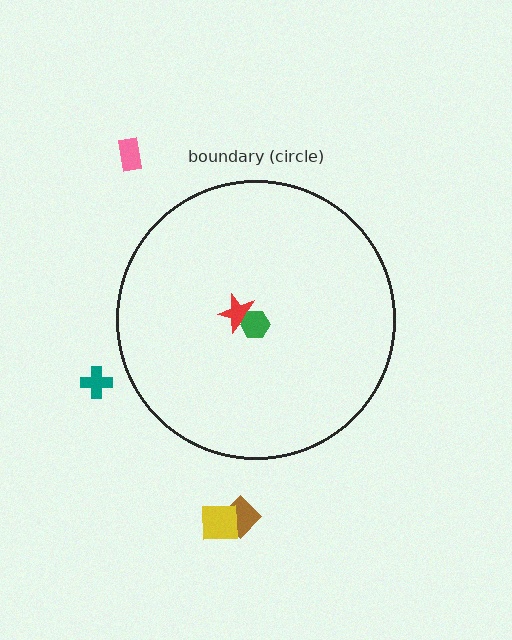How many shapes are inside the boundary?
2 inside, 4 outside.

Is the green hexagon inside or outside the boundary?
Inside.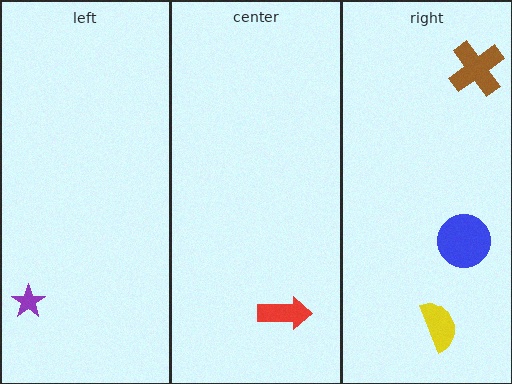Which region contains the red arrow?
The center region.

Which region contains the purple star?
The left region.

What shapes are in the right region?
The yellow semicircle, the brown cross, the blue circle.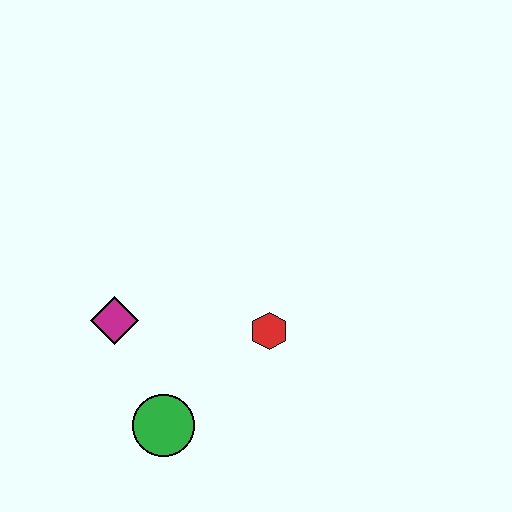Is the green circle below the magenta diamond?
Yes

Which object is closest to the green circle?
The magenta diamond is closest to the green circle.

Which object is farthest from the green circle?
The red hexagon is farthest from the green circle.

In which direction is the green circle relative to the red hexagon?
The green circle is to the left of the red hexagon.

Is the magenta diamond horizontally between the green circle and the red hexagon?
No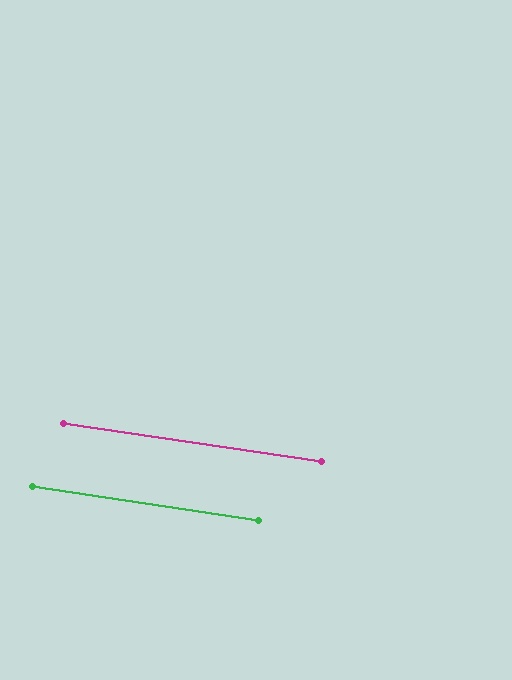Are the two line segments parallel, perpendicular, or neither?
Parallel — their directions differ by only 0.1°.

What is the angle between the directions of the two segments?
Approximately 0 degrees.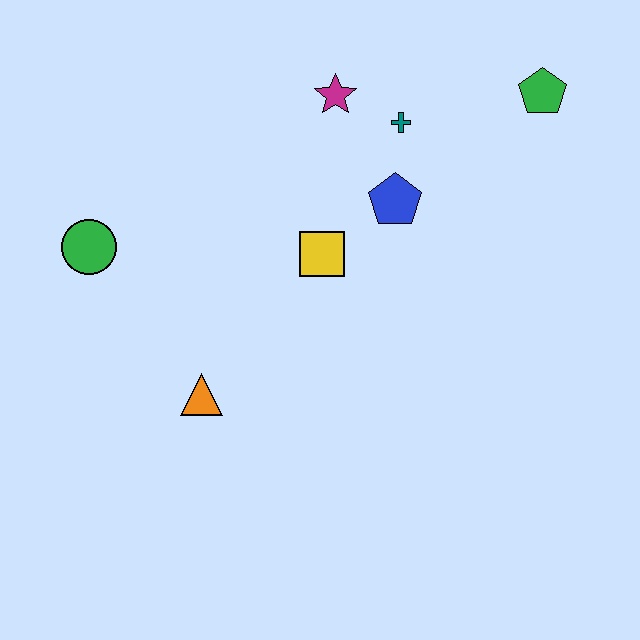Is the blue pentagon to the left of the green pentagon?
Yes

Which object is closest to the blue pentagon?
The teal cross is closest to the blue pentagon.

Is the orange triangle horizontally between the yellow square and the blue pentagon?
No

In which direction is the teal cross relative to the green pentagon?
The teal cross is to the left of the green pentagon.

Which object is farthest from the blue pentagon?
The green circle is farthest from the blue pentagon.